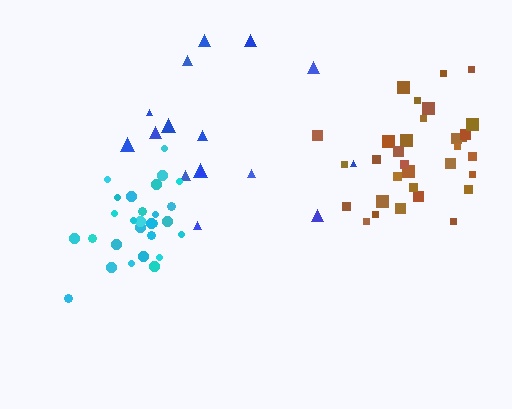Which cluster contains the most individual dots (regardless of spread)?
Brown (33).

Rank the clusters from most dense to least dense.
cyan, brown, blue.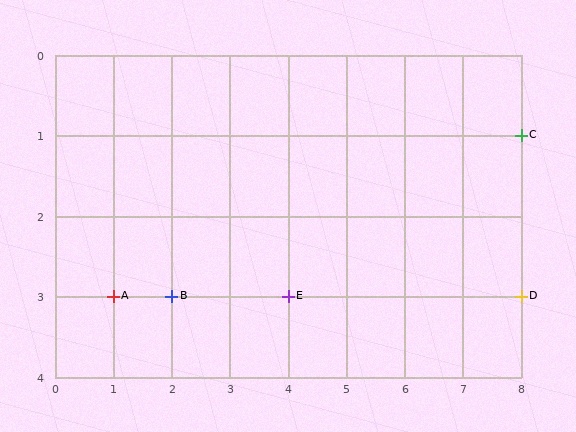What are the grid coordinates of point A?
Point A is at grid coordinates (1, 3).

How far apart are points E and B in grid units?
Points E and B are 2 columns apart.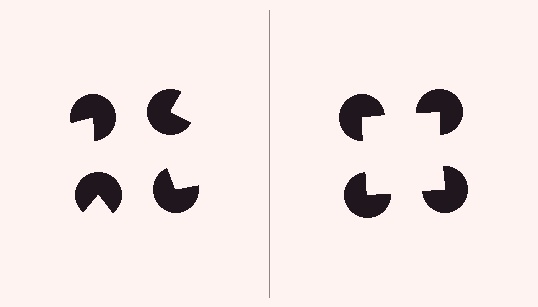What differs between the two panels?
The pac-man discs are positioned identically on both sides; only the wedge orientations differ. On the right they align to a square; on the left they are misaligned.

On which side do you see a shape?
An illusory square appears on the right side. On the left side the wedge cuts are rotated, so no coherent shape forms.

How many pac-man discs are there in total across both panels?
8 — 4 on each side.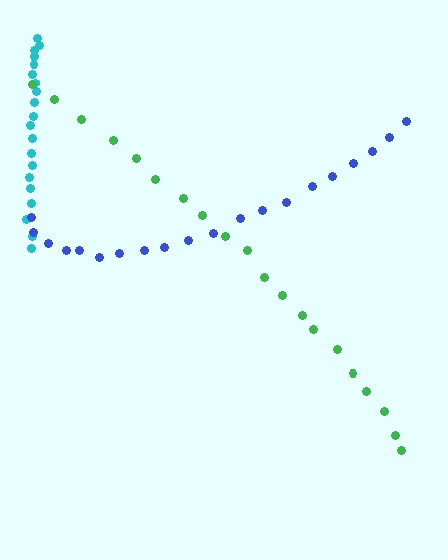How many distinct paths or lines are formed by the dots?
There are 3 distinct paths.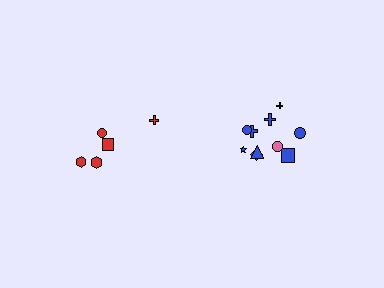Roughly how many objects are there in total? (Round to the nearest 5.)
Roughly 15 objects in total.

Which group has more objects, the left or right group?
The right group.